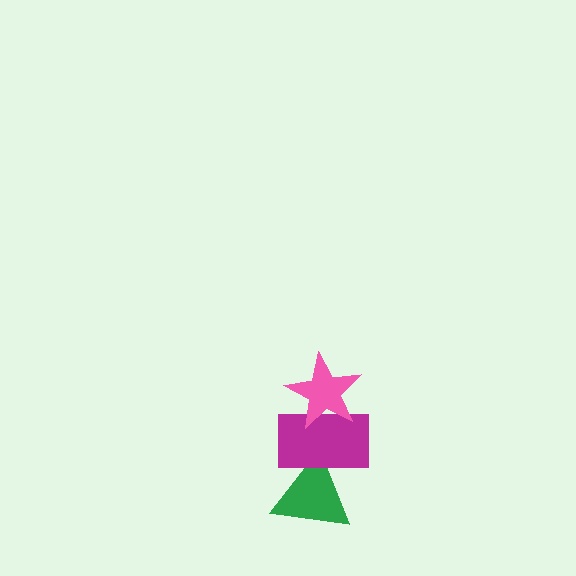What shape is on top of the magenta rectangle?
The pink star is on top of the magenta rectangle.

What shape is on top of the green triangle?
The magenta rectangle is on top of the green triangle.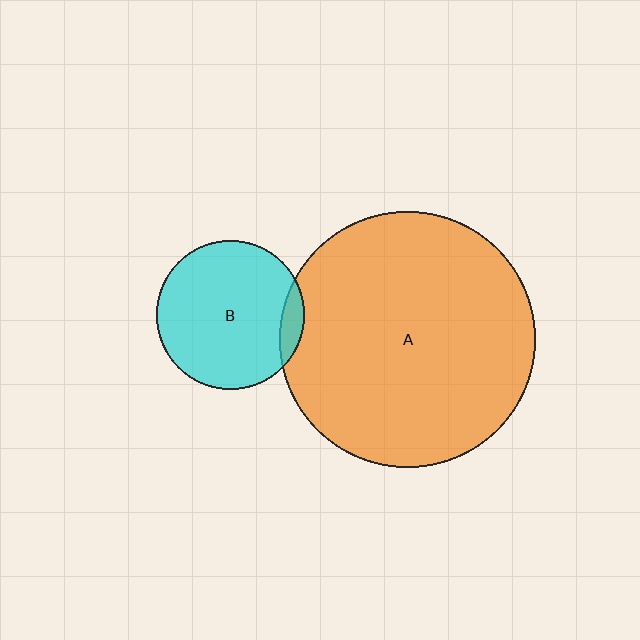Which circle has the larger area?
Circle A (orange).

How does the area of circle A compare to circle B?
Approximately 3.0 times.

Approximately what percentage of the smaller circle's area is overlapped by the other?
Approximately 10%.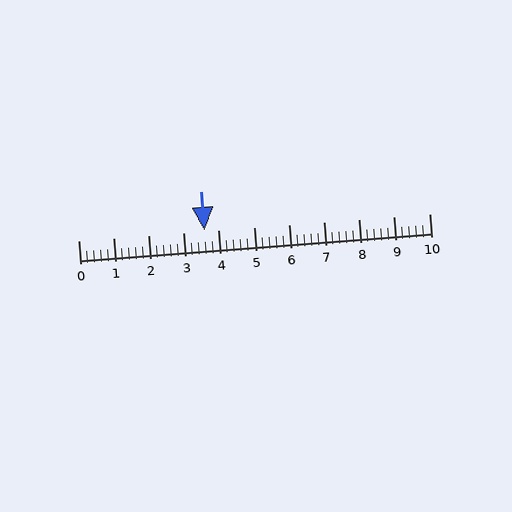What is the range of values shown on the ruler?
The ruler shows values from 0 to 10.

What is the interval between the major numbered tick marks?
The major tick marks are spaced 1 units apart.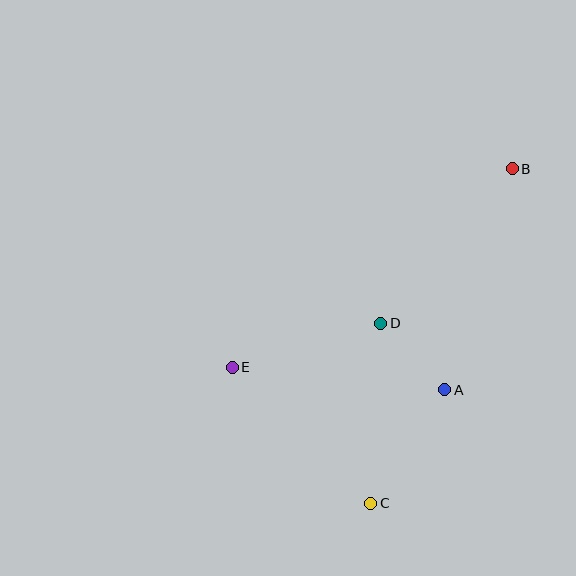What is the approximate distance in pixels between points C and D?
The distance between C and D is approximately 181 pixels.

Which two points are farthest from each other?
Points B and C are farthest from each other.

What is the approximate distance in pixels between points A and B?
The distance between A and B is approximately 231 pixels.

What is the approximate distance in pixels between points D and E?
The distance between D and E is approximately 155 pixels.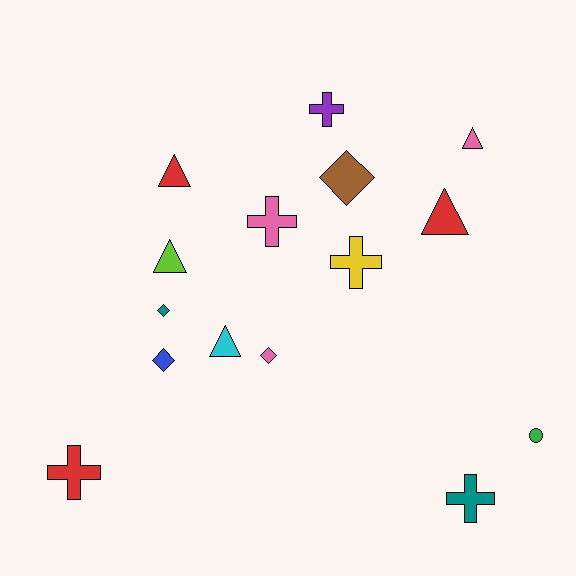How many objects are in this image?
There are 15 objects.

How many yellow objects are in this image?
There is 1 yellow object.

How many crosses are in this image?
There are 5 crosses.